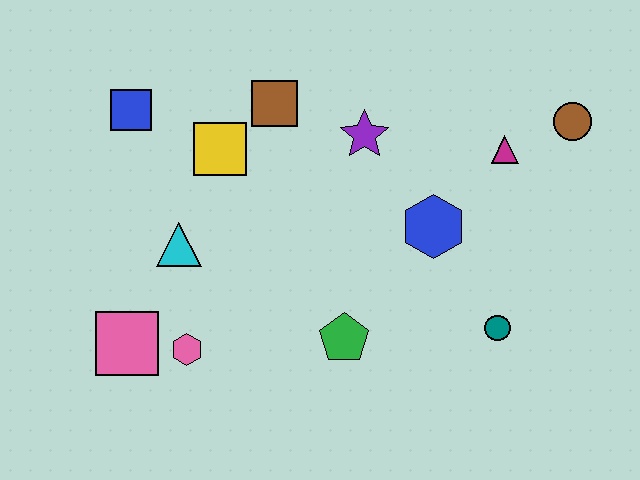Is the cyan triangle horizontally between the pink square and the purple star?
Yes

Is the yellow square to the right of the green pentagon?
No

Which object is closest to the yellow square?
The brown square is closest to the yellow square.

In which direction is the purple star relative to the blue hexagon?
The purple star is above the blue hexagon.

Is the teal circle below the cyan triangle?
Yes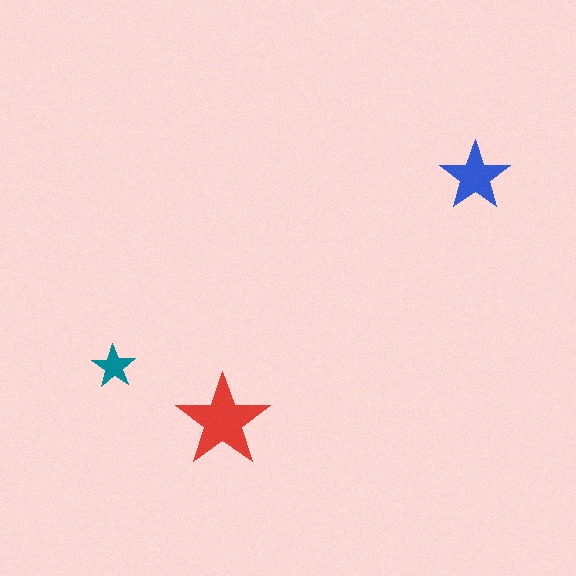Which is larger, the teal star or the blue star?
The blue one.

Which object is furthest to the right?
The blue star is rightmost.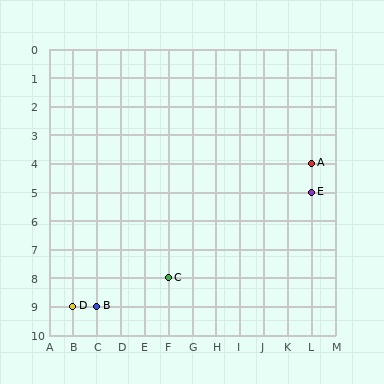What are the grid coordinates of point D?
Point D is at grid coordinates (B, 9).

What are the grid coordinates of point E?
Point E is at grid coordinates (L, 5).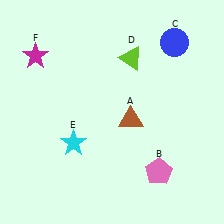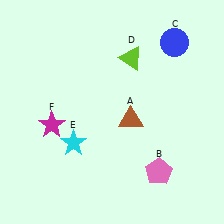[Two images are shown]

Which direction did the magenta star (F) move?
The magenta star (F) moved down.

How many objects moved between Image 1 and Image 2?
1 object moved between the two images.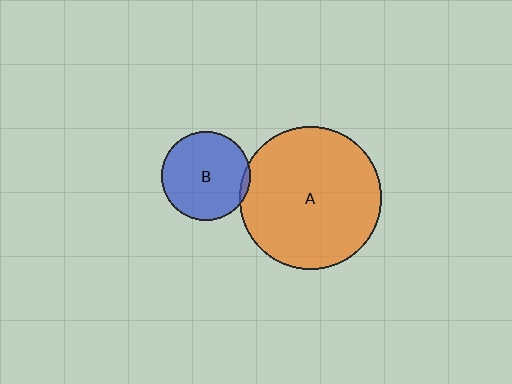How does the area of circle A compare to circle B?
Approximately 2.6 times.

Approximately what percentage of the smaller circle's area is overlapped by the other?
Approximately 5%.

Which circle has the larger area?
Circle A (orange).